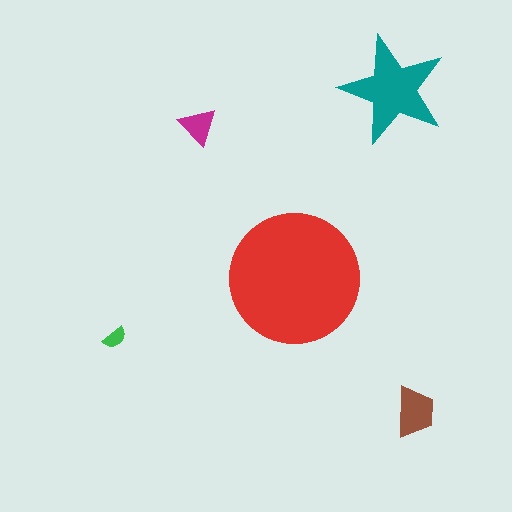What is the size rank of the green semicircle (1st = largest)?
5th.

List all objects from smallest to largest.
The green semicircle, the magenta triangle, the brown trapezoid, the teal star, the red circle.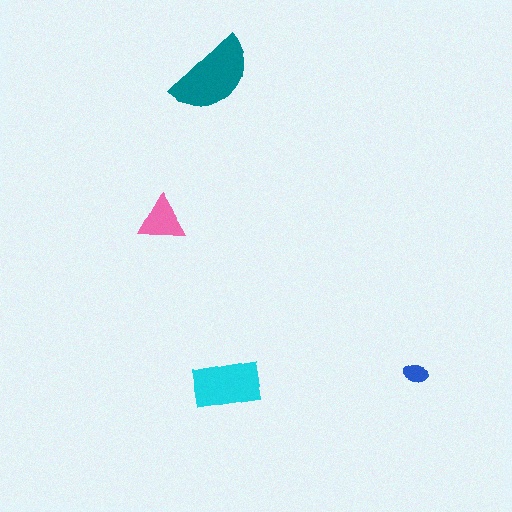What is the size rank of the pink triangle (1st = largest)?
3rd.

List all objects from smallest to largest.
The blue ellipse, the pink triangle, the cyan rectangle, the teal semicircle.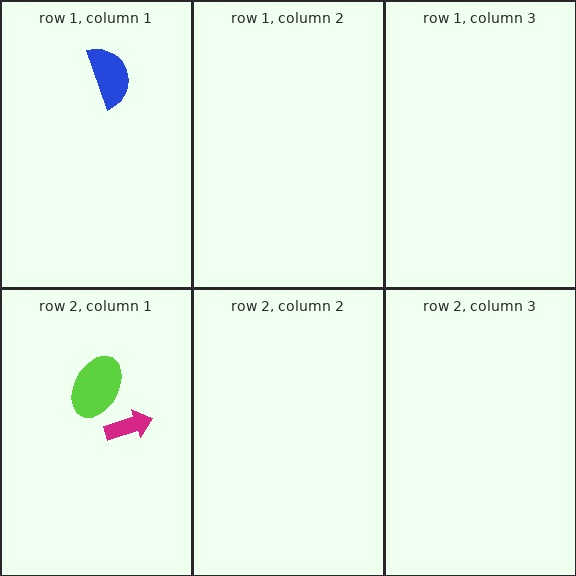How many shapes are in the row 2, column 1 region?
2.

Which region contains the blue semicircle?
The row 1, column 1 region.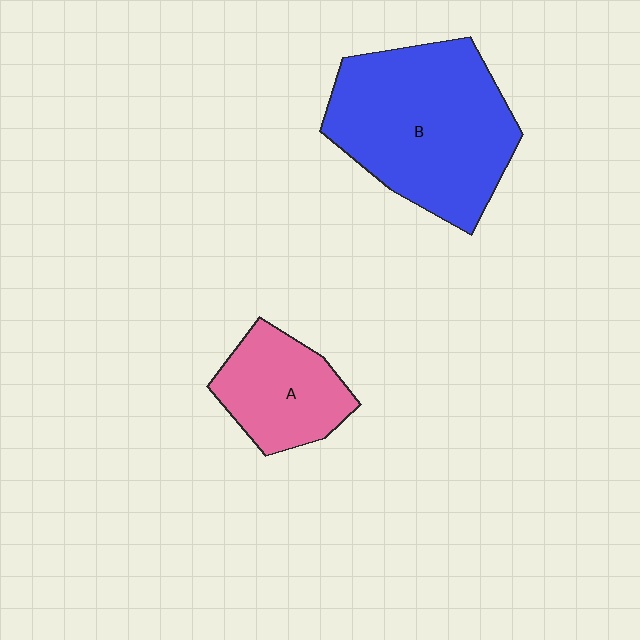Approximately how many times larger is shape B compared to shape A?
Approximately 2.1 times.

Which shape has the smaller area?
Shape A (pink).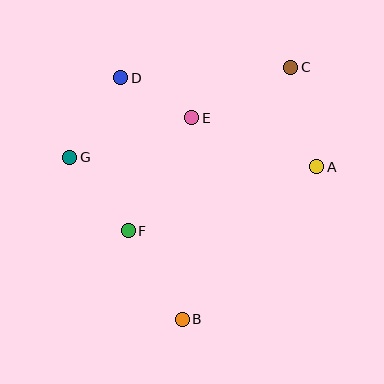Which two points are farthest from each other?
Points B and C are farthest from each other.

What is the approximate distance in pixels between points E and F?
The distance between E and F is approximately 130 pixels.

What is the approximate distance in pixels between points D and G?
The distance between D and G is approximately 94 pixels.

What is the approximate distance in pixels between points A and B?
The distance between A and B is approximately 203 pixels.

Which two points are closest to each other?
Points D and E are closest to each other.